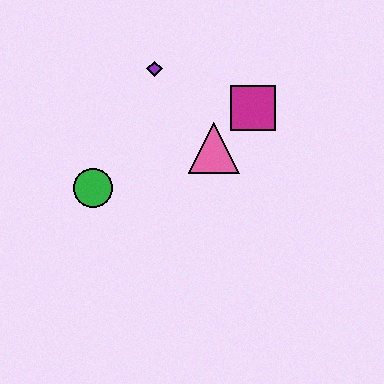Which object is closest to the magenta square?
The pink triangle is closest to the magenta square.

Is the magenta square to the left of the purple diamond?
No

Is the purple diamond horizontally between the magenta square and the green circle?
Yes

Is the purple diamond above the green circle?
Yes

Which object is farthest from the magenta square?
The green circle is farthest from the magenta square.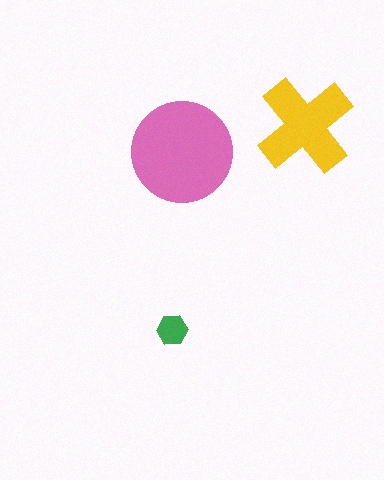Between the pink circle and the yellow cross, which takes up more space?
The pink circle.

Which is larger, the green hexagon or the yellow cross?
The yellow cross.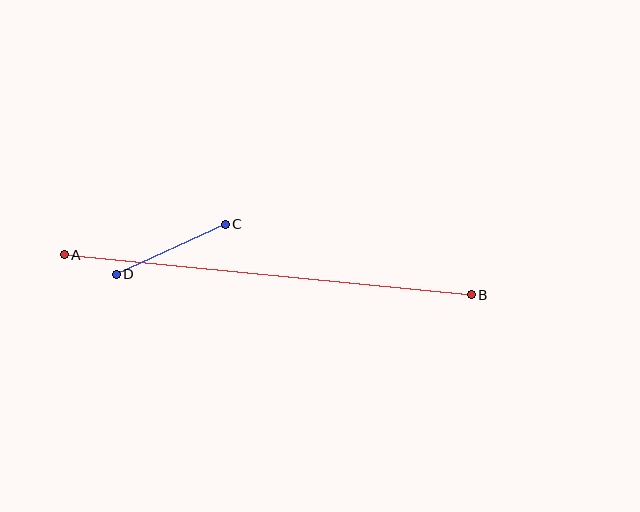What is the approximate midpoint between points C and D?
The midpoint is at approximately (171, 249) pixels.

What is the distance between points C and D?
The distance is approximately 120 pixels.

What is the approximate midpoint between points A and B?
The midpoint is at approximately (268, 275) pixels.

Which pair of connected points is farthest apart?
Points A and B are farthest apart.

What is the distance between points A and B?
The distance is approximately 409 pixels.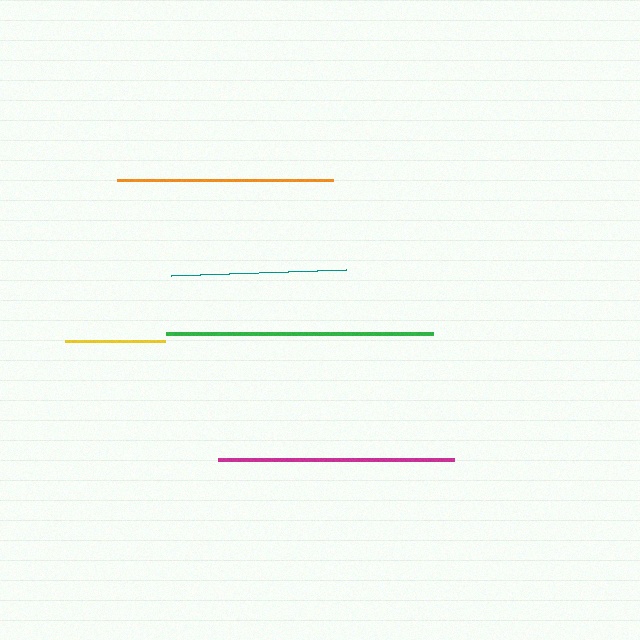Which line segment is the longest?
The green line is the longest at approximately 267 pixels.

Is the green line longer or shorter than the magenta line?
The green line is longer than the magenta line.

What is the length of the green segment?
The green segment is approximately 267 pixels long.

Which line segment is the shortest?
The yellow line is the shortest at approximately 99 pixels.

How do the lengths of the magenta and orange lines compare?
The magenta and orange lines are approximately the same length.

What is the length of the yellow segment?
The yellow segment is approximately 99 pixels long.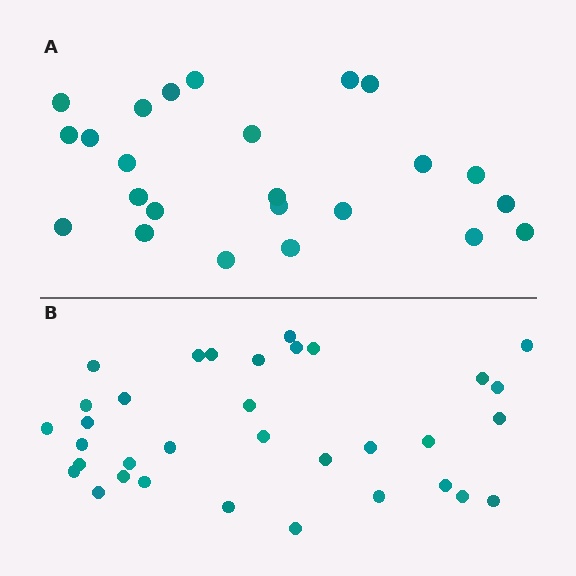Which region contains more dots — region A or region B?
Region B (the bottom region) has more dots.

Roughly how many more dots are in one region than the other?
Region B has roughly 10 or so more dots than region A.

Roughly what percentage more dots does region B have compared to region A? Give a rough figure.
About 40% more.